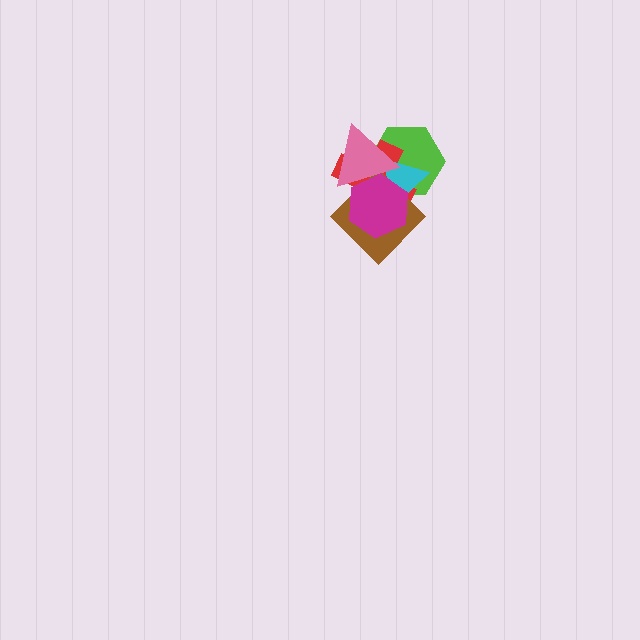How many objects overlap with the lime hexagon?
5 objects overlap with the lime hexagon.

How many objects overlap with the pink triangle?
5 objects overlap with the pink triangle.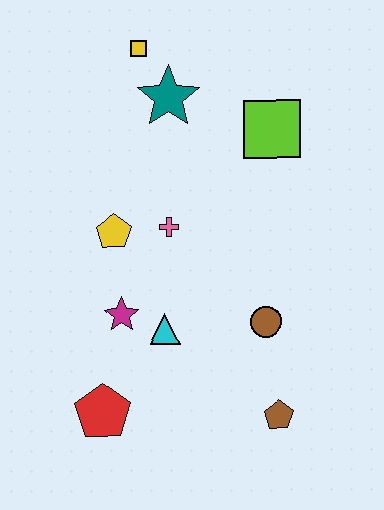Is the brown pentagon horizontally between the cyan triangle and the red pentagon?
No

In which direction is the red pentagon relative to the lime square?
The red pentagon is below the lime square.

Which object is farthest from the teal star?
The brown pentagon is farthest from the teal star.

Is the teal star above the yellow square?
No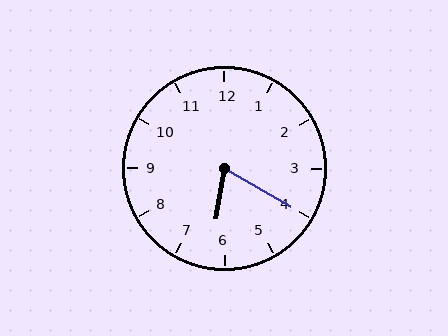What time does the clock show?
6:20.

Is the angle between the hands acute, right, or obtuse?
It is acute.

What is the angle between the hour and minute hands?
Approximately 70 degrees.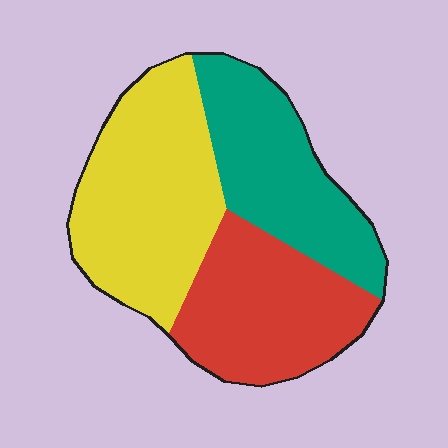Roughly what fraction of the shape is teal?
Teal takes up between a quarter and a half of the shape.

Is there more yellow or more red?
Yellow.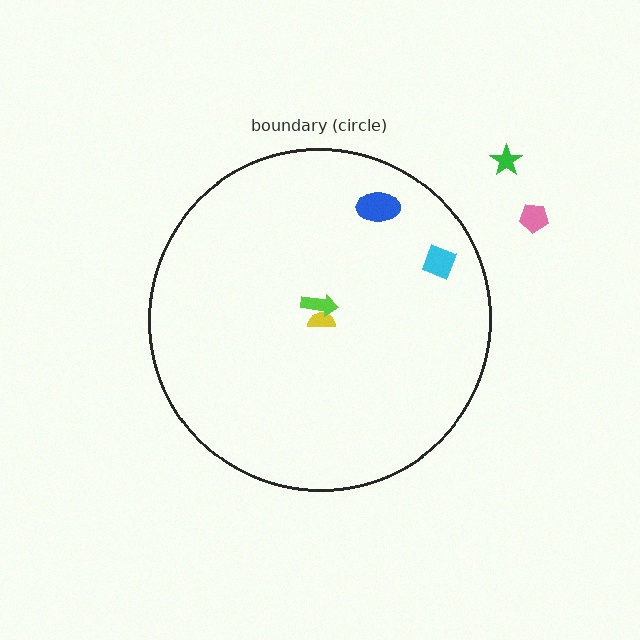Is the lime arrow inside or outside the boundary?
Inside.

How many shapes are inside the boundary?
4 inside, 2 outside.